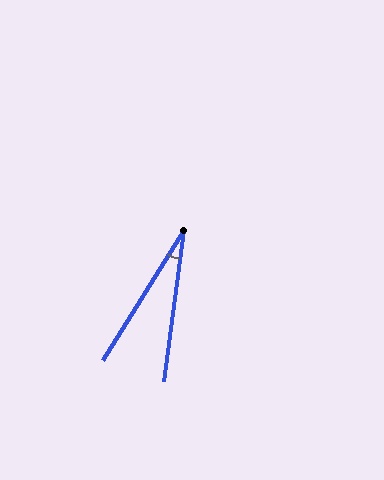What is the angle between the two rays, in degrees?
Approximately 24 degrees.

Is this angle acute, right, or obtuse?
It is acute.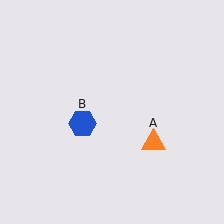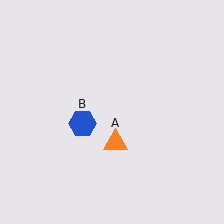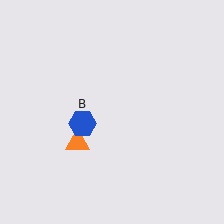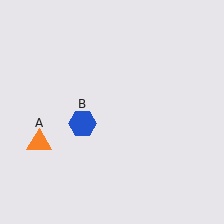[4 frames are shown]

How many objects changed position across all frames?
1 object changed position: orange triangle (object A).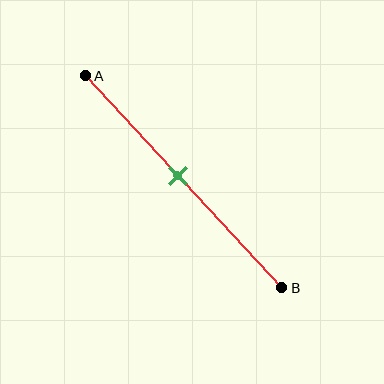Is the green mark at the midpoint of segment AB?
Yes, the mark is approximately at the midpoint.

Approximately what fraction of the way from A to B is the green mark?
The green mark is approximately 45% of the way from A to B.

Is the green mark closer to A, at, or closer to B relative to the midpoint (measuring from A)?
The green mark is approximately at the midpoint of segment AB.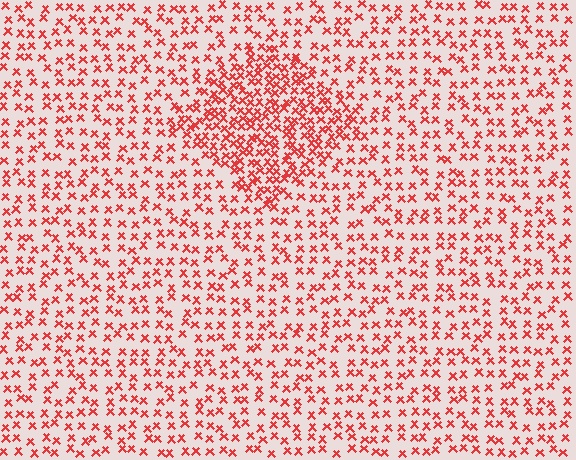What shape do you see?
I see a diamond.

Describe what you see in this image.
The image contains small red elements arranged at two different densities. A diamond-shaped region is visible where the elements are more densely packed than the surrounding area.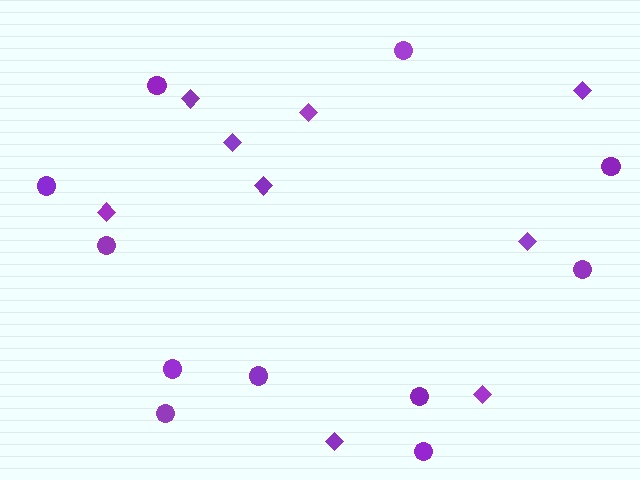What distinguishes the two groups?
There are 2 groups: one group of diamonds (9) and one group of circles (11).